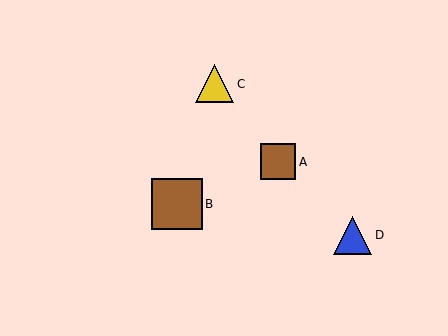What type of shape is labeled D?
Shape D is a blue triangle.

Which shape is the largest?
The brown square (labeled B) is the largest.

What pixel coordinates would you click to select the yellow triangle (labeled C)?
Click at (215, 84) to select the yellow triangle C.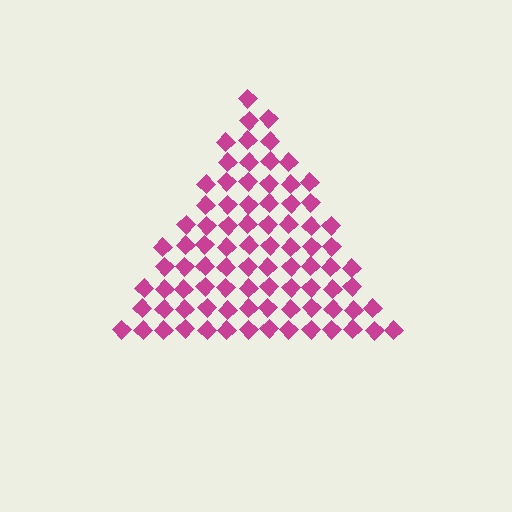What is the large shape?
The large shape is a triangle.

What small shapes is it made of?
It is made of small diamonds.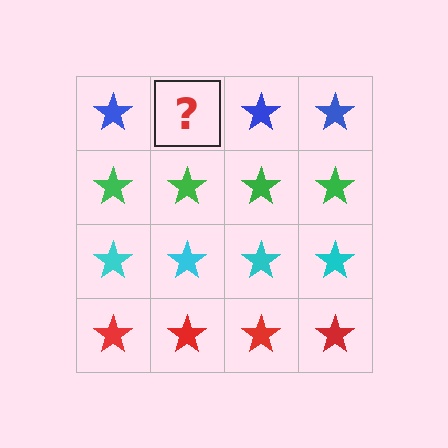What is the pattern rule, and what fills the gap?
The rule is that each row has a consistent color. The gap should be filled with a blue star.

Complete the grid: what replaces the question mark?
The question mark should be replaced with a blue star.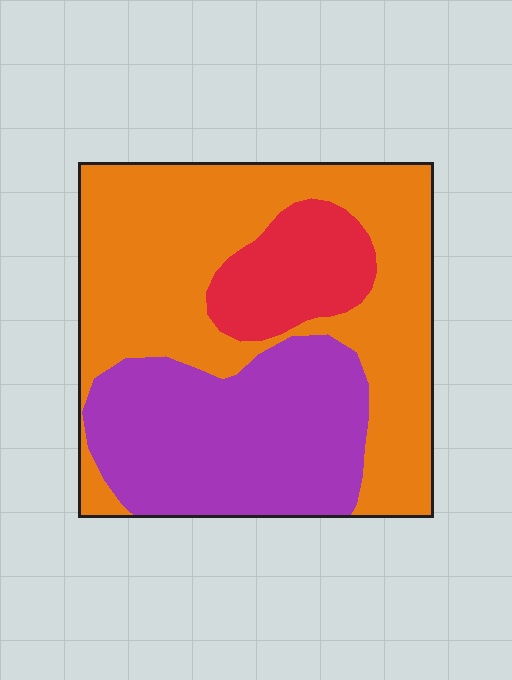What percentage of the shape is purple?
Purple covers about 35% of the shape.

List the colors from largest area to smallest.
From largest to smallest: orange, purple, red.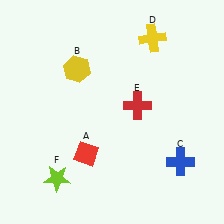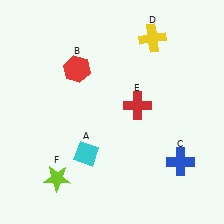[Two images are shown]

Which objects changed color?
A changed from red to cyan. B changed from yellow to red.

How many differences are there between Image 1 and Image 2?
There are 2 differences between the two images.